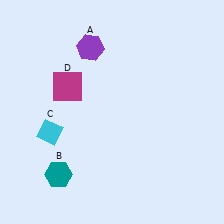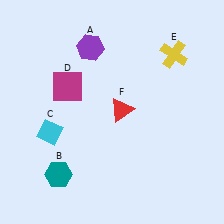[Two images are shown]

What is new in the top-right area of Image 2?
A yellow cross (E) was added in the top-right area of Image 2.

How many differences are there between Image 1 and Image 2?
There are 2 differences between the two images.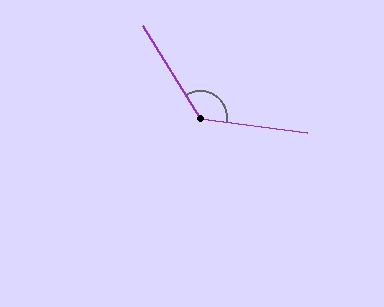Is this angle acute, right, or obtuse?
It is obtuse.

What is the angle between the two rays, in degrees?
Approximately 130 degrees.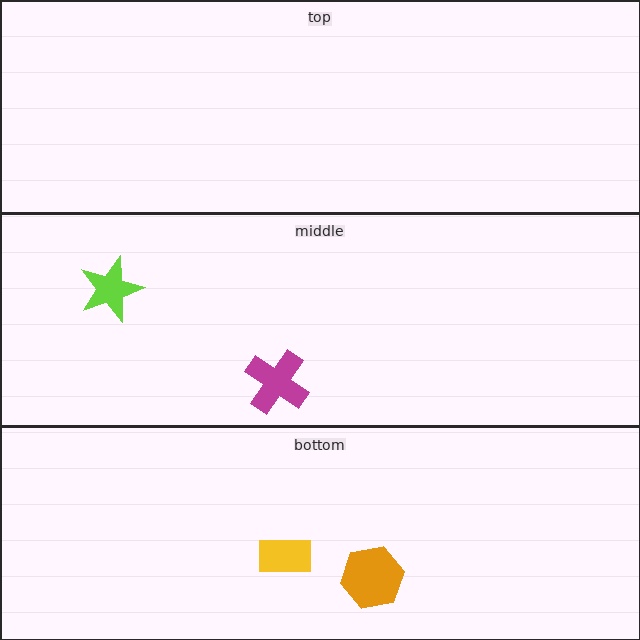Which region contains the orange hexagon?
The bottom region.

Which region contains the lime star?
The middle region.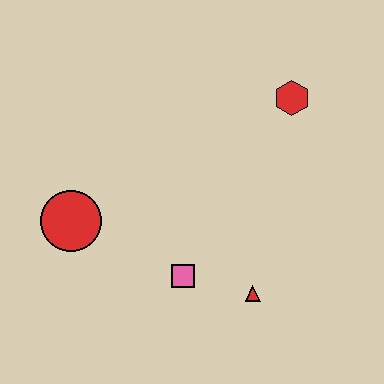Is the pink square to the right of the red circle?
Yes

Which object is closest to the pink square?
The red triangle is closest to the pink square.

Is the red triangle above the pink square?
No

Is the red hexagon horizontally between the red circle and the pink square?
No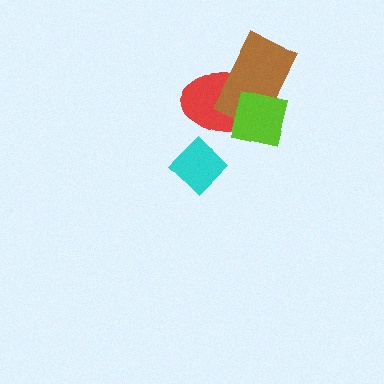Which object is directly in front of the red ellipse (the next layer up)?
The brown rectangle is directly in front of the red ellipse.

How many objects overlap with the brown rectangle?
2 objects overlap with the brown rectangle.